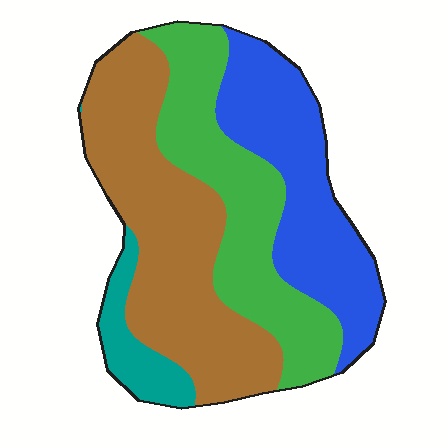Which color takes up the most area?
Brown, at roughly 40%.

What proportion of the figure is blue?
Blue covers about 25% of the figure.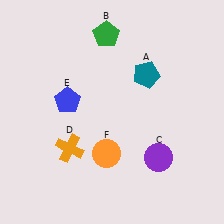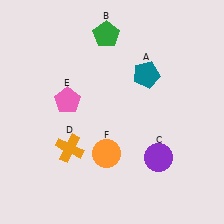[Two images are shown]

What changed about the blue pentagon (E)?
In Image 1, E is blue. In Image 2, it changed to pink.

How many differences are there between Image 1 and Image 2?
There is 1 difference between the two images.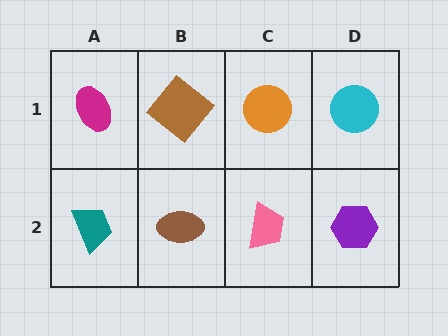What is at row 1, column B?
A brown diamond.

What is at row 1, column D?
A cyan circle.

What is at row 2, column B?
A brown ellipse.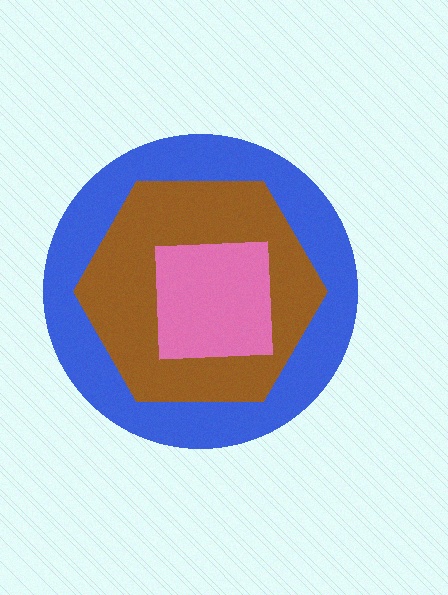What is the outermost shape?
The blue circle.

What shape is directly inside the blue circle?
The brown hexagon.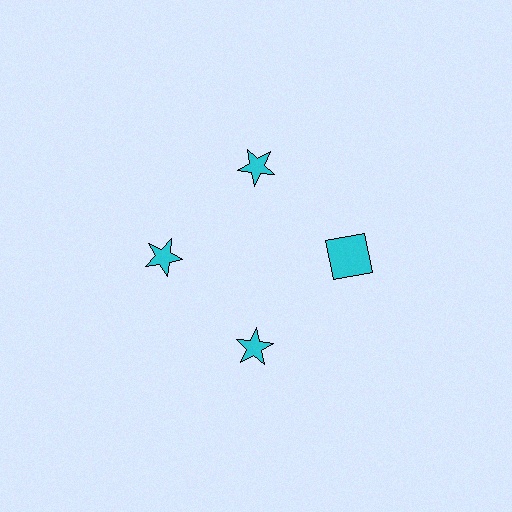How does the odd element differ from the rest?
It has a different shape: square instead of star.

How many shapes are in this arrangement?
There are 4 shapes arranged in a ring pattern.